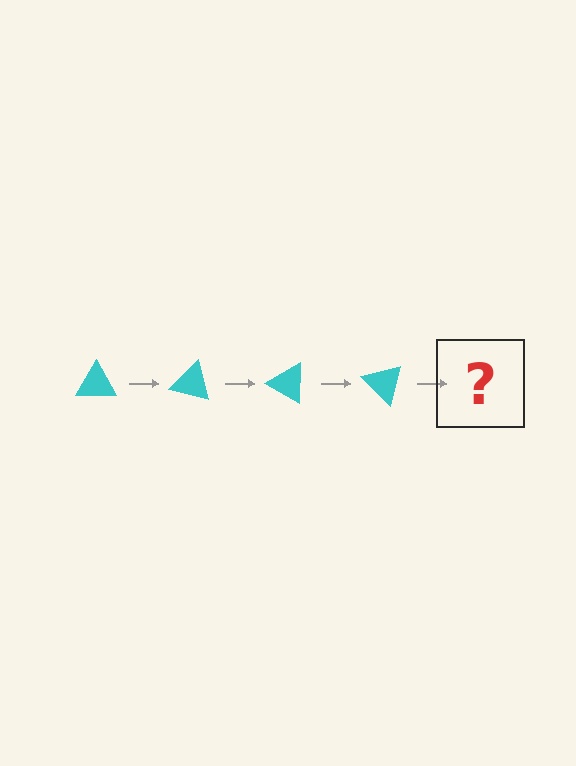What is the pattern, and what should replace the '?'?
The pattern is that the triangle rotates 15 degrees each step. The '?' should be a cyan triangle rotated 60 degrees.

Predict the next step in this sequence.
The next step is a cyan triangle rotated 60 degrees.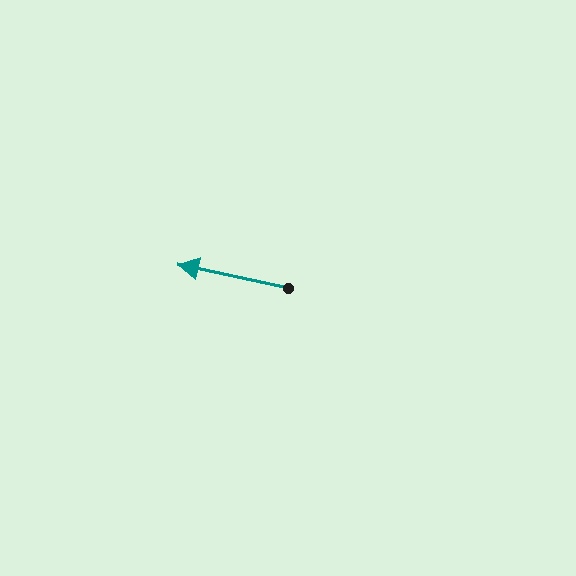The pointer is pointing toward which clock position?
Roughly 9 o'clock.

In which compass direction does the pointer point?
West.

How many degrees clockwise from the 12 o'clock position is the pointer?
Approximately 282 degrees.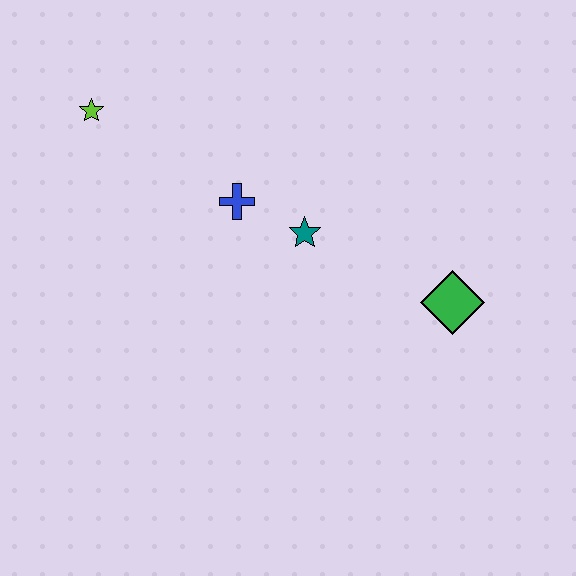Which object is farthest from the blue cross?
The green diamond is farthest from the blue cross.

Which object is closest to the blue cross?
The teal star is closest to the blue cross.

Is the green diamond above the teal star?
No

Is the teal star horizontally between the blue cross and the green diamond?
Yes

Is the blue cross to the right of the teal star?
No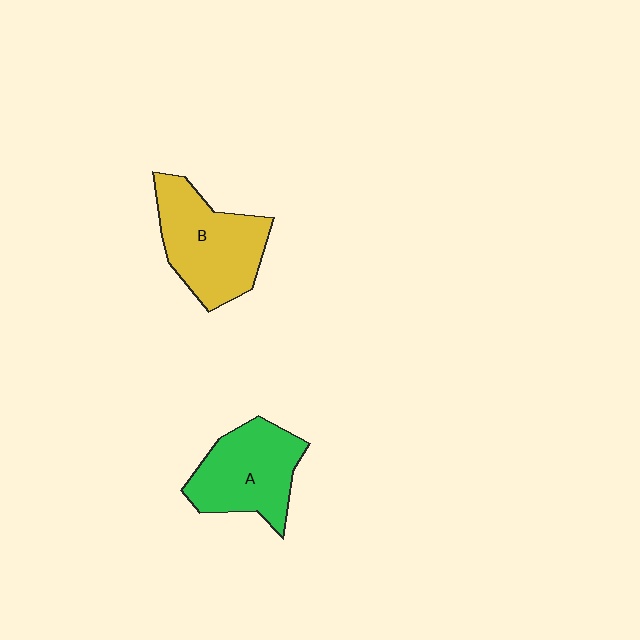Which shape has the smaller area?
Shape A (green).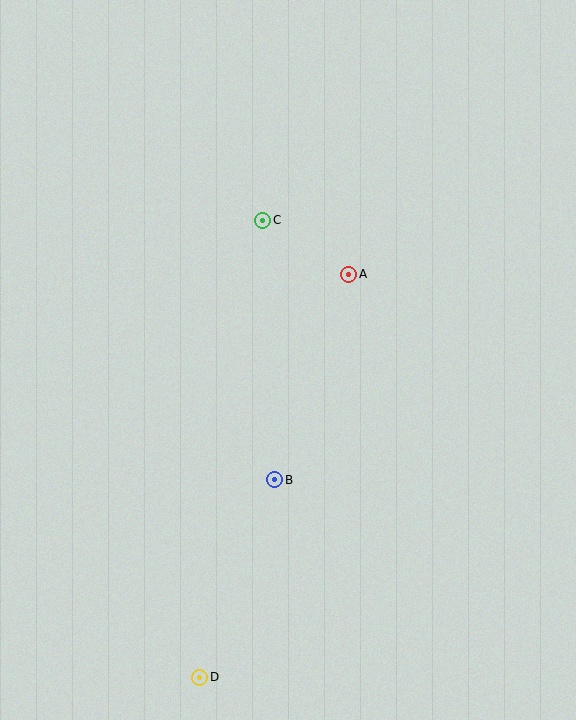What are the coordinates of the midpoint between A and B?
The midpoint between A and B is at (312, 377).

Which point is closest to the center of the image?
Point A at (349, 274) is closest to the center.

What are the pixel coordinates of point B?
Point B is at (275, 480).